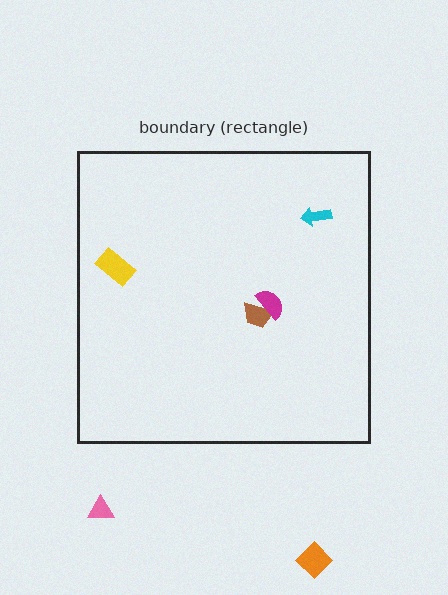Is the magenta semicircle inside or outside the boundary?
Inside.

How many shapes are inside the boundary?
4 inside, 2 outside.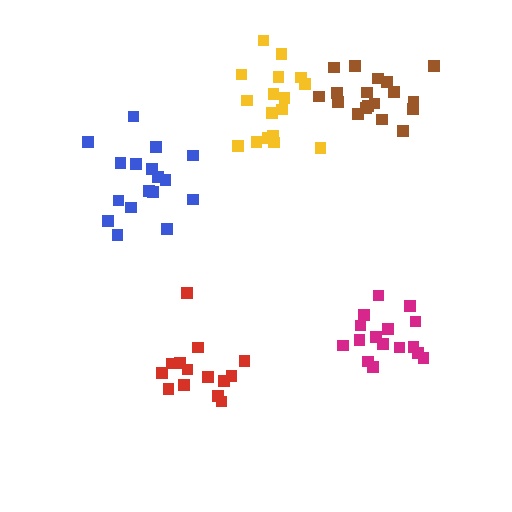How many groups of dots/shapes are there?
There are 5 groups.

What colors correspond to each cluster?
The clusters are colored: brown, blue, red, yellow, magenta.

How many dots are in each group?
Group 1: 18 dots, Group 2: 17 dots, Group 3: 14 dots, Group 4: 17 dots, Group 5: 16 dots (82 total).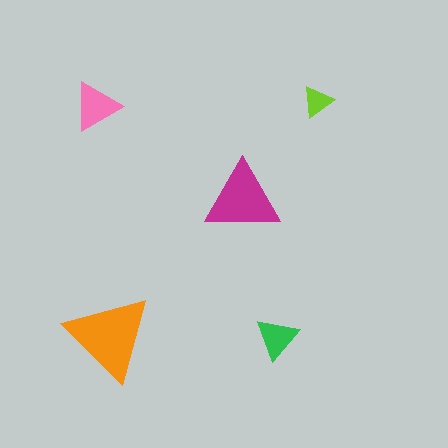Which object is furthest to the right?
The lime triangle is rightmost.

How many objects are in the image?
There are 5 objects in the image.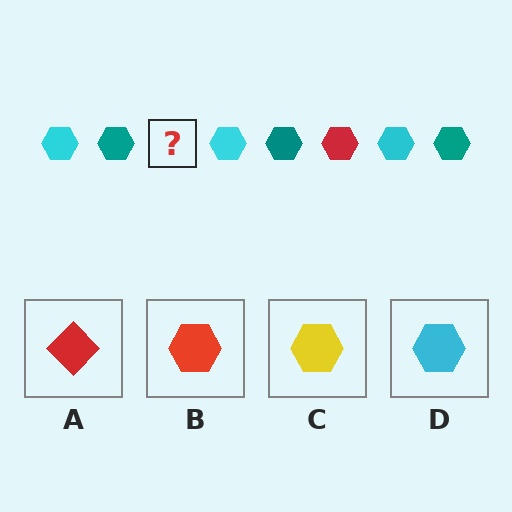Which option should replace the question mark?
Option B.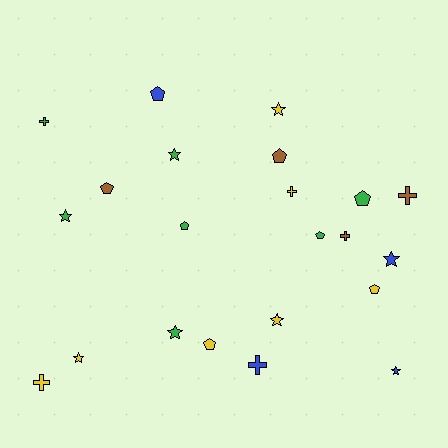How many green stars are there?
There are 3 green stars.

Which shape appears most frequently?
Star, with 8 objects.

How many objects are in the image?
There are 22 objects.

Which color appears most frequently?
Yellow, with 7 objects.